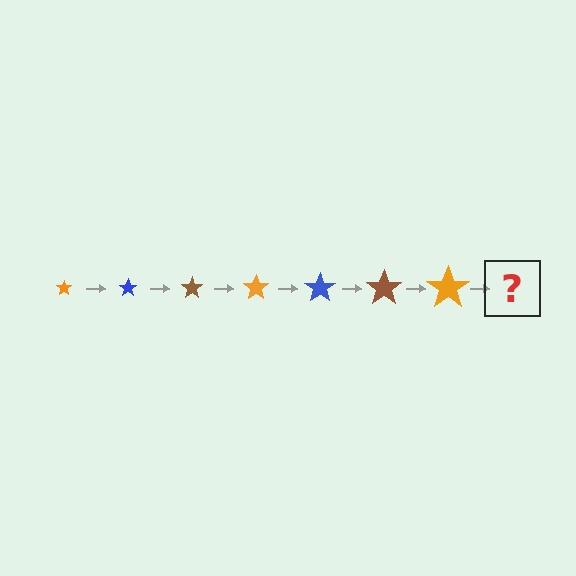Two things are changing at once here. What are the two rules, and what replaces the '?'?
The two rules are that the star grows larger each step and the color cycles through orange, blue, and brown. The '?' should be a blue star, larger than the previous one.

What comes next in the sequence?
The next element should be a blue star, larger than the previous one.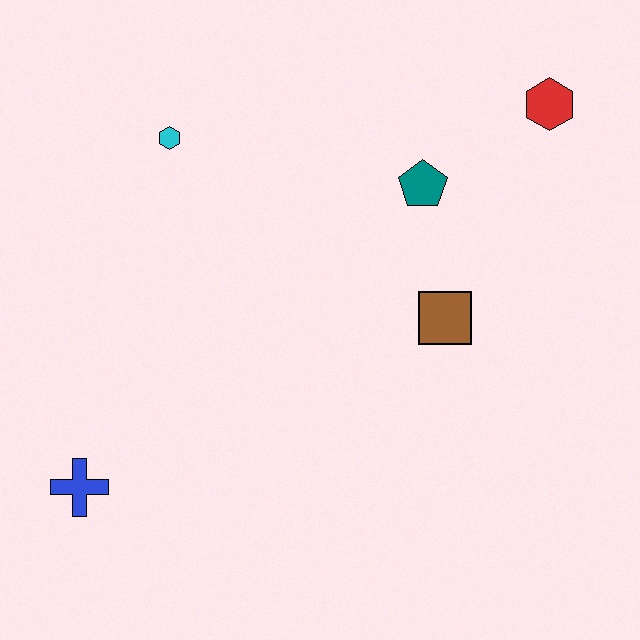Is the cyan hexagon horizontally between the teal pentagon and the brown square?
No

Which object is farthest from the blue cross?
The red hexagon is farthest from the blue cross.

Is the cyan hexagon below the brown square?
No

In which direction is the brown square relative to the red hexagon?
The brown square is below the red hexagon.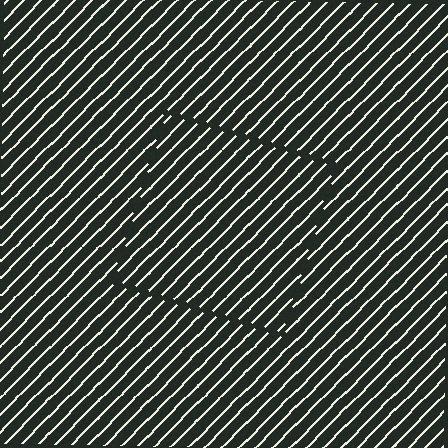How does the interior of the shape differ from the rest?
The interior of the shape contains the same grating, shifted by half a period — the contour is defined by the phase discontinuity where line-ends from the inner and outer gratings abut.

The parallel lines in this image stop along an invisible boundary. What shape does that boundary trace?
An illusory square. The interior of the shape contains the same grating, shifted by half a period — the contour is defined by the phase discontinuity where line-ends from the inner and outer gratings abut.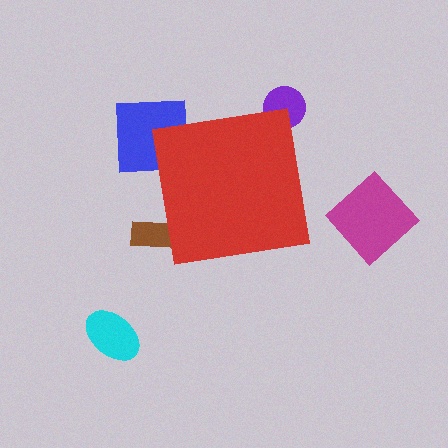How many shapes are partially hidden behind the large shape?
3 shapes are partially hidden.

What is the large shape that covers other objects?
A red square.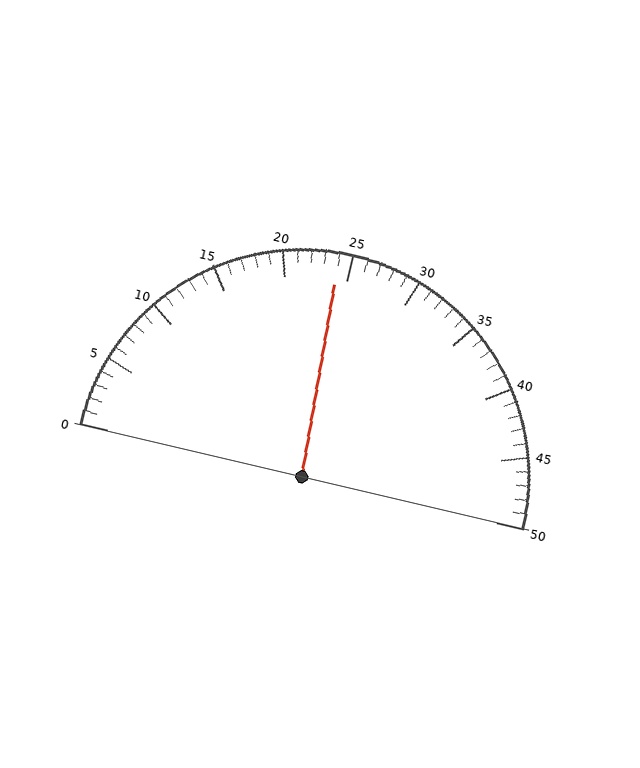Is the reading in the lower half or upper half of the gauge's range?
The reading is in the lower half of the range (0 to 50).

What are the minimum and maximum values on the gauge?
The gauge ranges from 0 to 50.